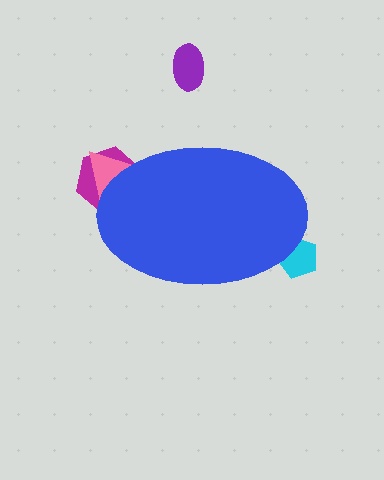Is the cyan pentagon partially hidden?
Yes, the cyan pentagon is partially hidden behind the blue ellipse.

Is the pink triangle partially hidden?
Yes, the pink triangle is partially hidden behind the blue ellipse.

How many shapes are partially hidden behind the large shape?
3 shapes are partially hidden.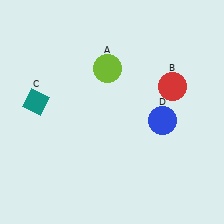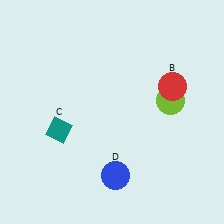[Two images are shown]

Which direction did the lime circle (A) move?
The lime circle (A) moved right.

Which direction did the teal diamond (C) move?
The teal diamond (C) moved down.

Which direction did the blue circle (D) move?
The blue circle (D) moved down.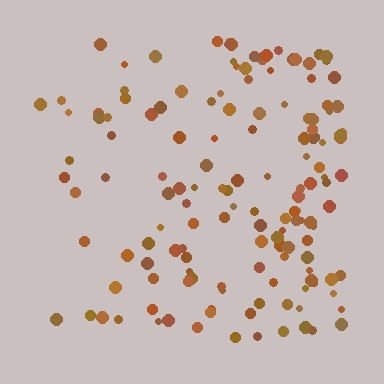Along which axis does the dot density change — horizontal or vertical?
Horizontal.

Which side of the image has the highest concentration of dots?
The right.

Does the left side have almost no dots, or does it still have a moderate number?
Still a moderate number, just noticeably fewer than the right.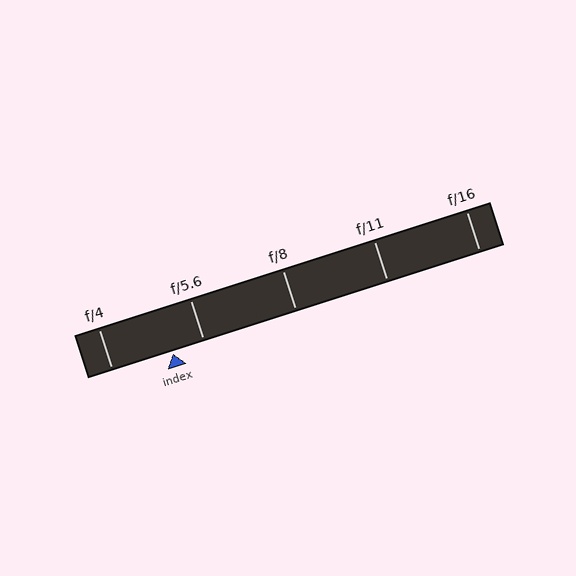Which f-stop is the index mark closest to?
The index mark is closest to f/5.6.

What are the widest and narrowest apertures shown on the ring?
The widest aperture shown is f/4 and the narrowest is f/16.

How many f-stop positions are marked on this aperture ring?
There are 5 f-stop positions marked.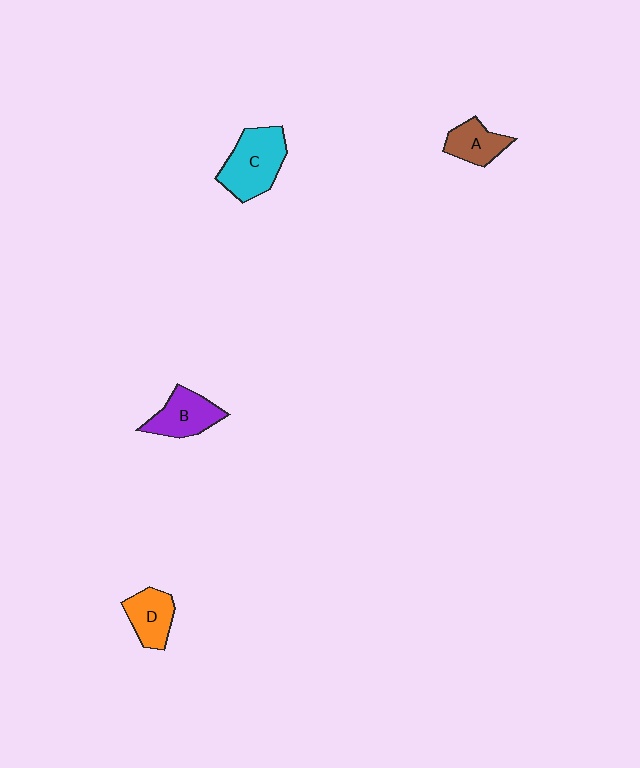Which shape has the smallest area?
Shape A (brown).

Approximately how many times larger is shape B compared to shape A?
Approximately 1.3 times.